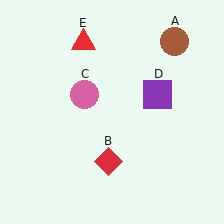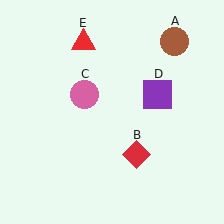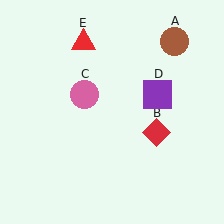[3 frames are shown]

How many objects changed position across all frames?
1 object changed position: red diamond (object B).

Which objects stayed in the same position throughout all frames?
Brown circle (object A) and pink circle (object C) and purple square (object D) and red triangle (object E) remained stationary.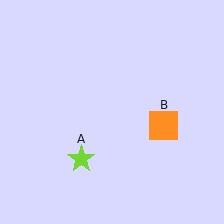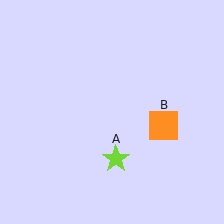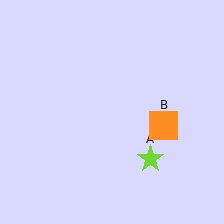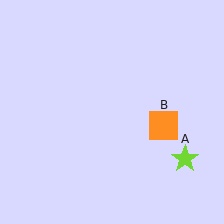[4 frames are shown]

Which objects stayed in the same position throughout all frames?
Orange square (object B) remained stationary.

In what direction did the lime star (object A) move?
The lime star (object A) moved right.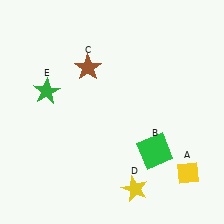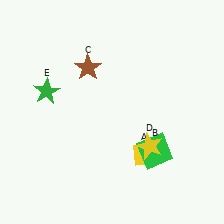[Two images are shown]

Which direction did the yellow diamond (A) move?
The yellow diamond (A) moved left.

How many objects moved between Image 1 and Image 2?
2 objects moved between the two images.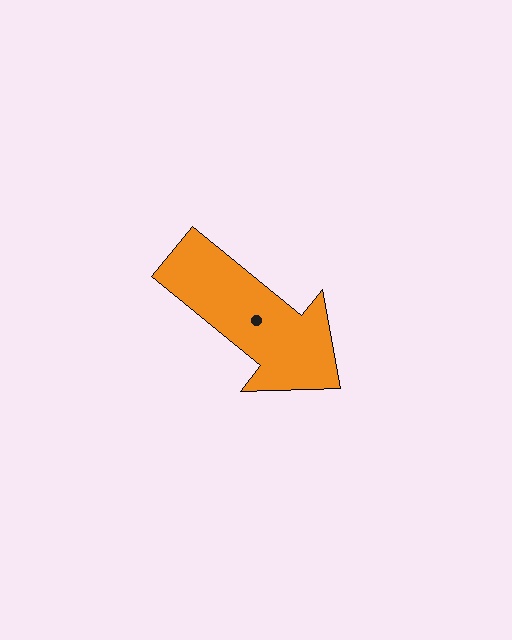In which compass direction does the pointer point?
Southeast.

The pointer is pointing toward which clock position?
Roughly 4 o'clock.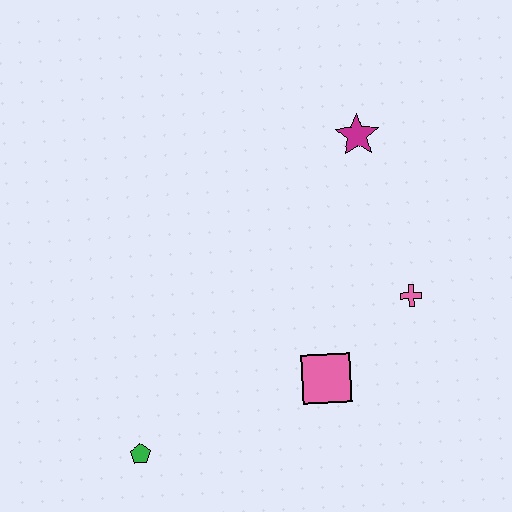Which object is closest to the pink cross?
The pink square is closest to the pink cross.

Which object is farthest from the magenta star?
The green pentagon is farthest from the magenta star.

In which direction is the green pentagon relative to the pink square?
The green pentagon is to the left of the pink square.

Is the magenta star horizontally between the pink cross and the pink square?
Yes